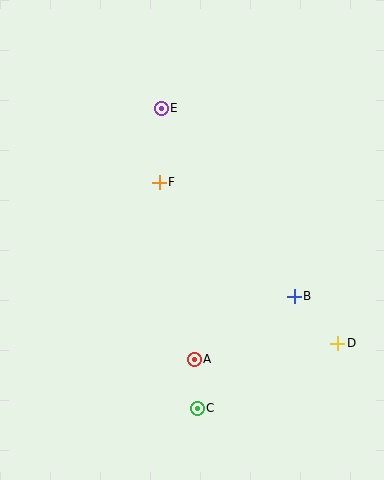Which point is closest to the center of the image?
Point F at (159, 182) is closest to the center.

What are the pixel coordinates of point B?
Point B is at (294, 296).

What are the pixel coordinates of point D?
Point D is at (338, 343).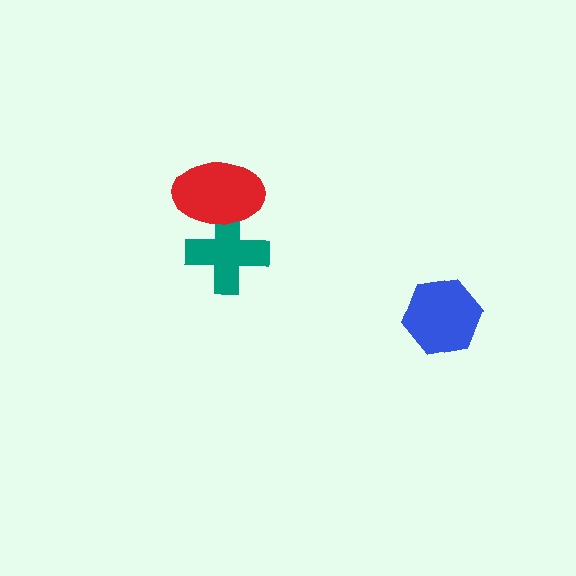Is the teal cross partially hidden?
Yes, it is partially covered by another shape.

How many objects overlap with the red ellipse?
1 object overlaps with the red ellipse.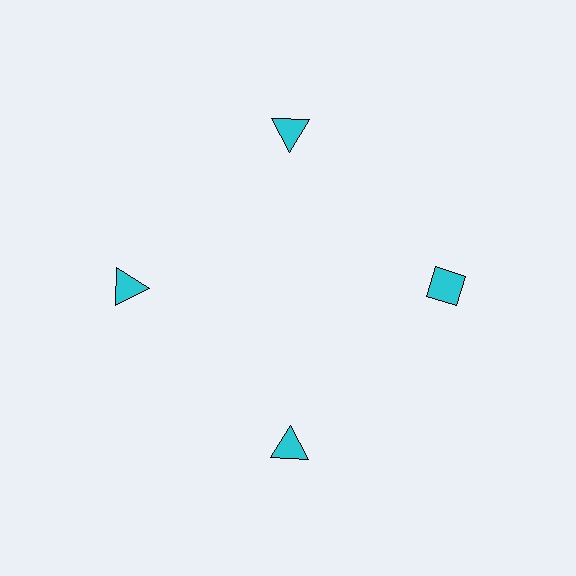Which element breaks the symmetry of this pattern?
The cyan diamond at roughly the 3 o'clock position breaks the symmetry. All other shapes are cyan triangles.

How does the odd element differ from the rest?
It has a different shape: diamond instead of triangle.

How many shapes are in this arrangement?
There are 4 shapes arranged in a ring pattern.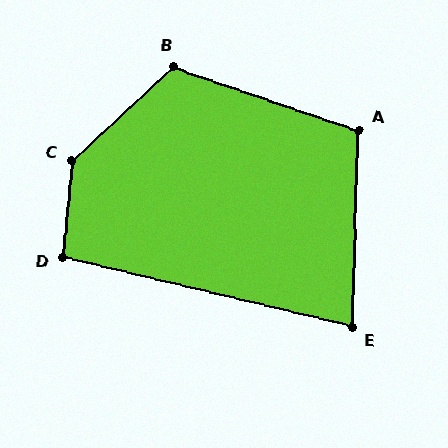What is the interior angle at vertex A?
Approximately 107 degrees (obtuse).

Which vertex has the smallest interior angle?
E, at approximately 79 degrees.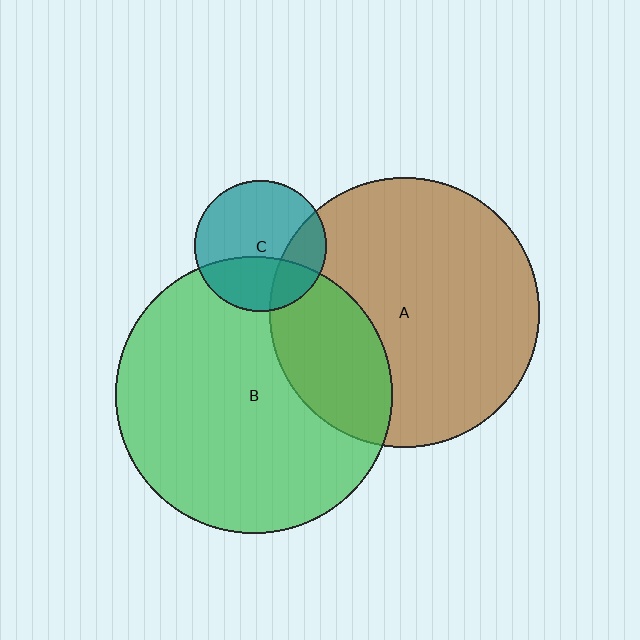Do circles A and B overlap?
Yes.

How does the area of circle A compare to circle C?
Approximately 4.2 times.